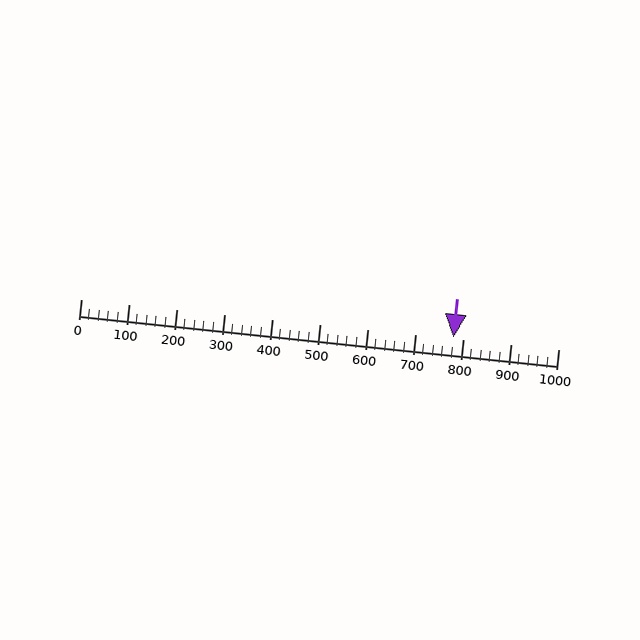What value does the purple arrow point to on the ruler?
The purple arrow points to approximately 780.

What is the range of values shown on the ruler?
The ruler shows values from 0 to 1000.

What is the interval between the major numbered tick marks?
The major tick marks are spaced 100 units apart.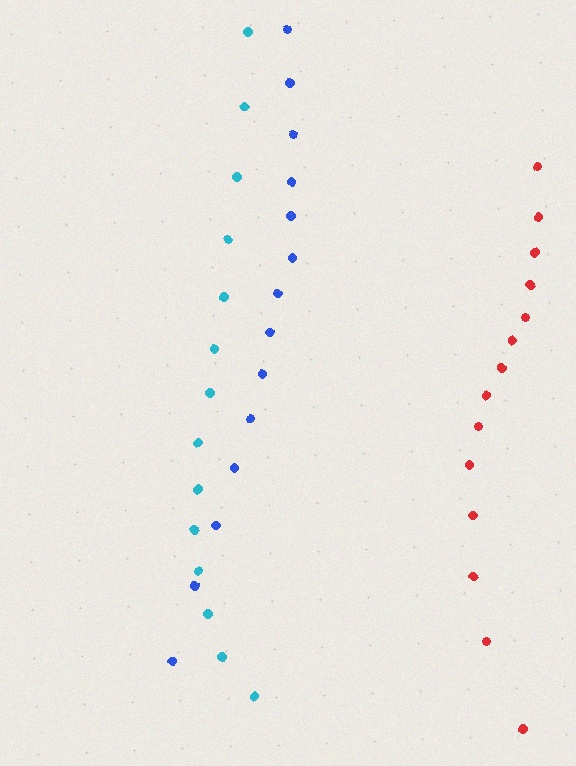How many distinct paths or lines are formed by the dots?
There are 3 distinct paths.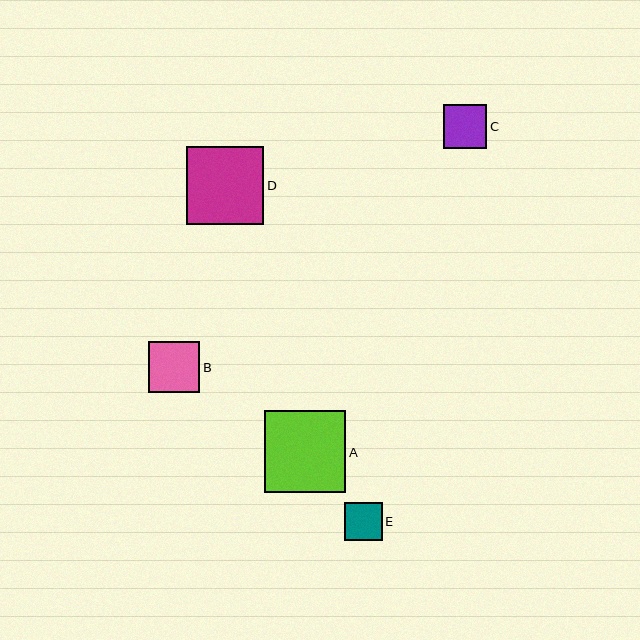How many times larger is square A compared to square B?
Square A is approximately 1.6 times the size of square B.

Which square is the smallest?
Square E is the smallest with a size of approximately 37 pixels.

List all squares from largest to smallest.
From largest to smallest: A, D, B, C, E.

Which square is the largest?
Square A is the largest with a size of approximately 82 pixels.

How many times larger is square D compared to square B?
Square D is approximately 1.5 times the size of square B.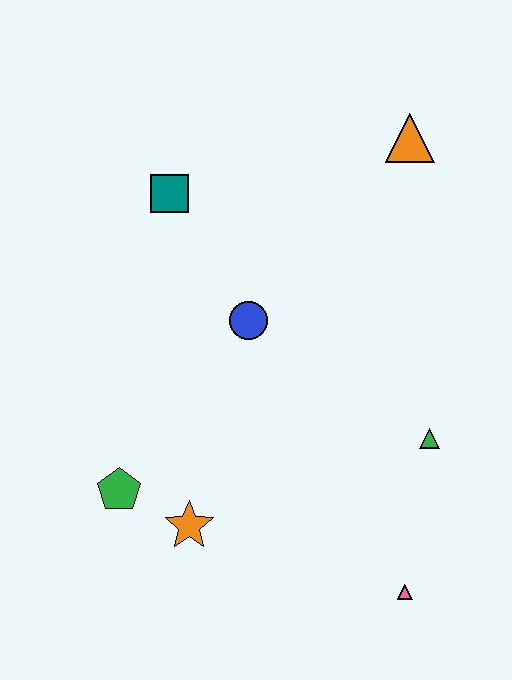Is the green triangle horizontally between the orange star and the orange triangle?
No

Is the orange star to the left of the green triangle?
Yes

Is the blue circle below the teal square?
Yes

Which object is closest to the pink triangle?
The green triangle is closest to the pink triangle.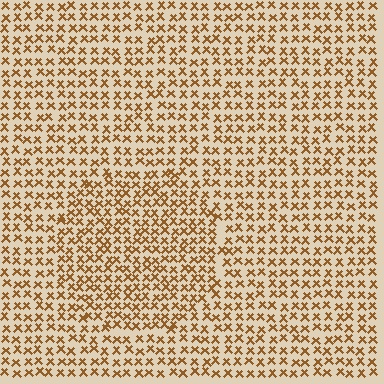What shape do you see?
I see a circle.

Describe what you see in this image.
The image contains small brown elements arranged at two different densities. A circle-shaped region is visible where the elements are more densely packed than the surrounding area.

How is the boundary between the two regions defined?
The boundary is defined by a change in element density (approximately 1.4x ratio). All elements are the same color, size, and shape.